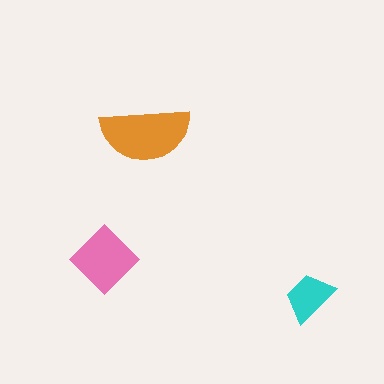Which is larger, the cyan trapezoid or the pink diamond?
The pink diamond.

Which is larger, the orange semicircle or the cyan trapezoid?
The orange semicircle.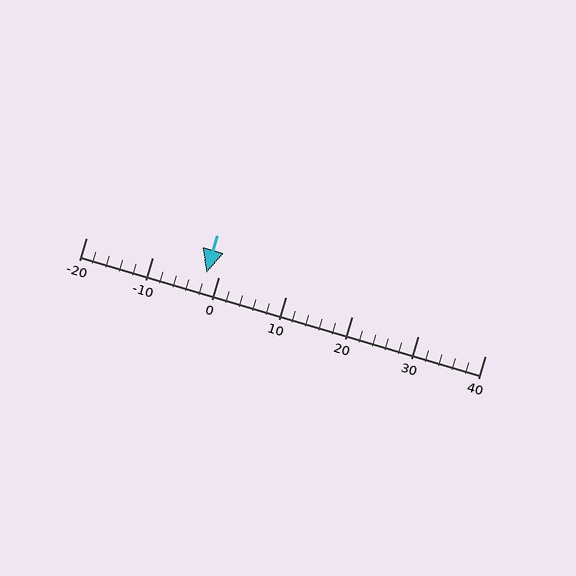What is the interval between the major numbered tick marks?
The major tick marks are spaced 10 units apart.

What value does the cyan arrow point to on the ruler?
The cyan arrow points to approximately -2.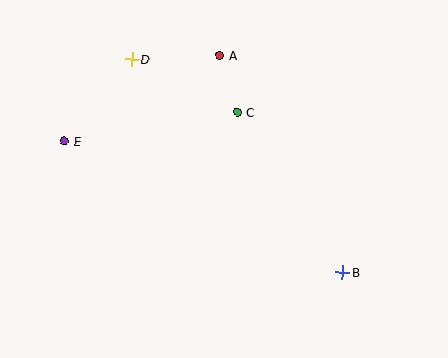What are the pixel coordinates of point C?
Point C is at (238, 112).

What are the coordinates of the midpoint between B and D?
The midpoint between B and D is at (237, 166).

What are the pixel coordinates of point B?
Point B is at (343, 273).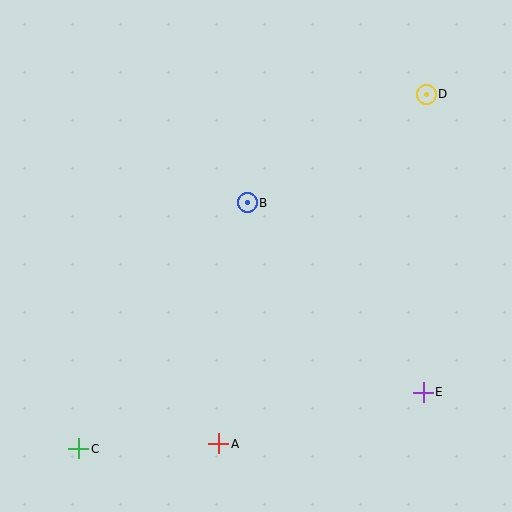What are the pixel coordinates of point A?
Point A is at (219, 444).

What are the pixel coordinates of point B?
Point B is at (247, 203).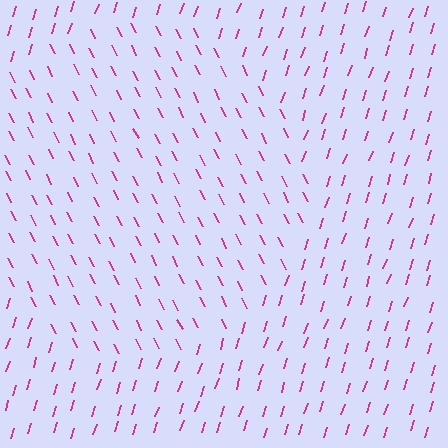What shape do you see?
I see a circle.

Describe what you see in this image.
The image is filled with small magenta line segments. A circle region in the image has lines oriented differently from the surrounding lines, creating a visible texture boundary.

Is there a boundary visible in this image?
Yes, there is a texture boundary formed by a change in line orientation.